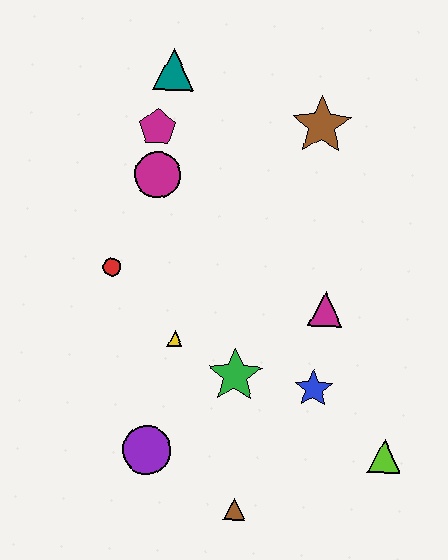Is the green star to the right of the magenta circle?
Yes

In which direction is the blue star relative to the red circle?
The blue star is to the right of the red circle.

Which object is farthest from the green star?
The teal triangle is farthest from the green star.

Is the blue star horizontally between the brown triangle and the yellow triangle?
No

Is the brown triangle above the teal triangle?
No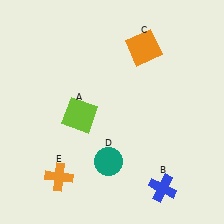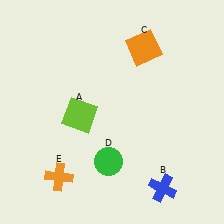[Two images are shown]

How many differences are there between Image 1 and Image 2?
There is 1 difference between the two images.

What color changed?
The circle (D) changed from teal in Image 1 to green in Image 2.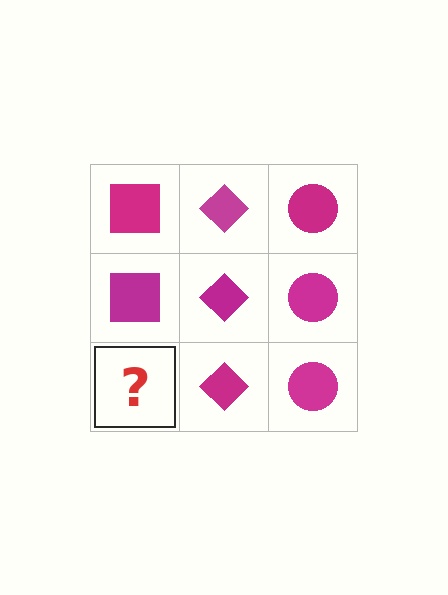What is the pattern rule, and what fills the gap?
The rule is that each column has a consistent shape. The gap should be filled with a magenta square.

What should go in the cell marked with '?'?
The missing cell should contain a magenta square.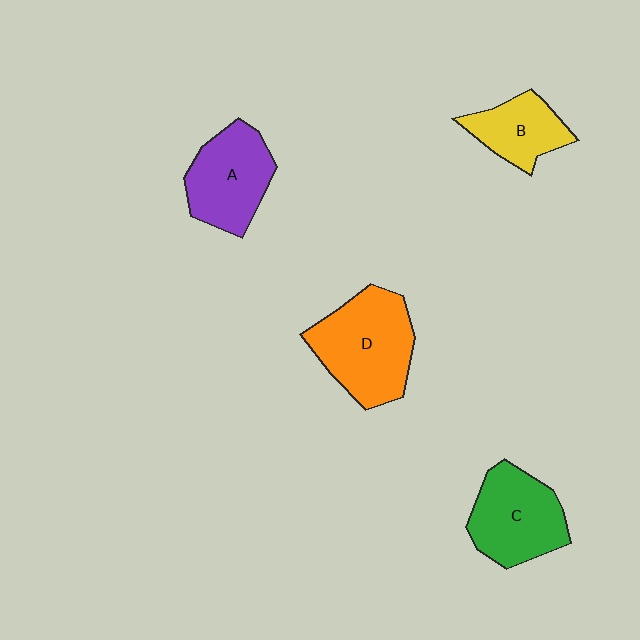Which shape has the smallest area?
Shape B (yellow).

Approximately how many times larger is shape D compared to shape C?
Approximately 1.2 times.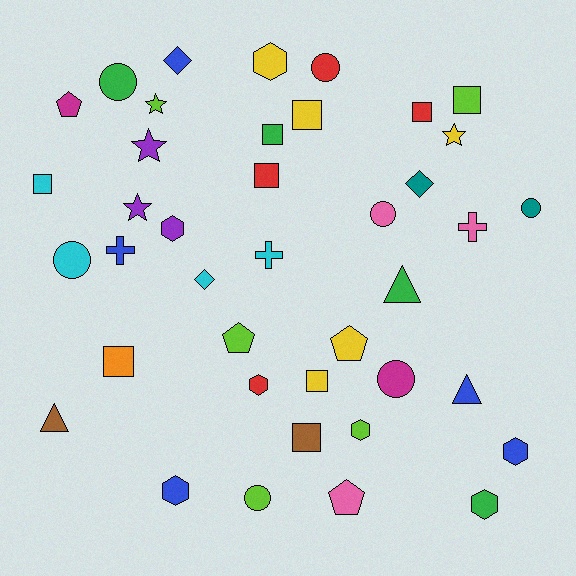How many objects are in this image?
There are 40 objects.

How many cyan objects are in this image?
There are 4 cyan objects.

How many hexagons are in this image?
There are 7 hexagons.